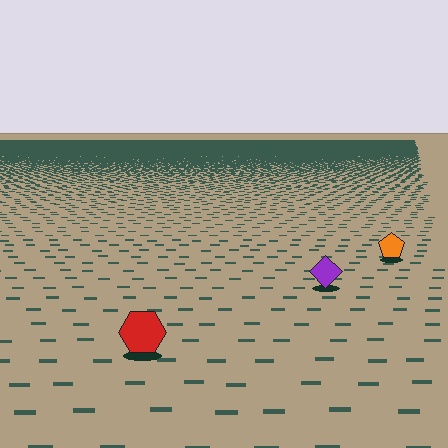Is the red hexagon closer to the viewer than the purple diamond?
Yes. The red hexagon is closer — you can tell from the texture gradient: the ground texture is coarser near it.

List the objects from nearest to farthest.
From nearest to farthest: the red hexagon, the purple diamond, the orange pentagon.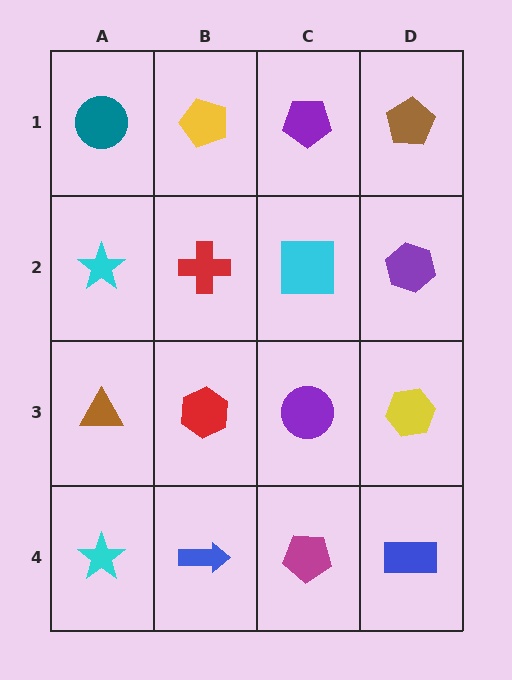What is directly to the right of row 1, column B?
A purple pentagon.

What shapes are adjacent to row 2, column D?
A brown pentagon (row 1, column D), a yellow hexagon (row 3, column D), a cyan square (row 2, column C).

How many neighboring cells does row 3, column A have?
3.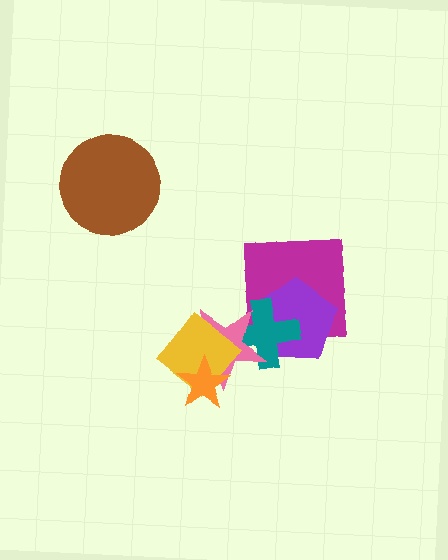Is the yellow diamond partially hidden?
Yes, it is partially covered by another shape.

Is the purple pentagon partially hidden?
Yes, it is partially covered by another shape.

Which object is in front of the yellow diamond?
The orange star is in front of the yellow diamond.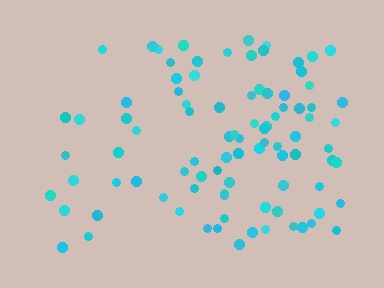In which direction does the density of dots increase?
From left to right, with the right side densest.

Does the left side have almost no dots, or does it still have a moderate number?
Still a moderate number, just noticeably fewer than the right.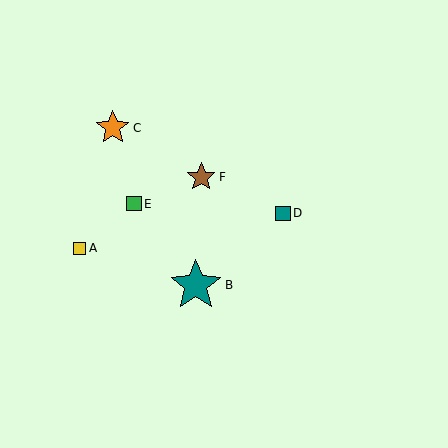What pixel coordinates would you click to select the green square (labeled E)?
Click at (134, 204) to select the green square E.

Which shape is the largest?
The teal star (labeled B) is the largest.